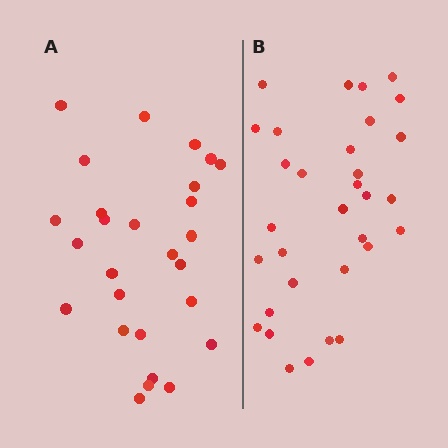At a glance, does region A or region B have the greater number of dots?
Region B (the right region) has more dots.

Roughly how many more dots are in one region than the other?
Region B has about 5 more dots than region A.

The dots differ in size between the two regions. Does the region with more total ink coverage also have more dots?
No. Region A has more total ink coverage because its dots are larger, but region B actually contains more individual dots. Total area can be misleading — the number of items is what matters here.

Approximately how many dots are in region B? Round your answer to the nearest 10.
About 30 dots. (The exact count is 32, which rounds to 30.)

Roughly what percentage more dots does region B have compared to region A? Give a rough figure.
About 20% more.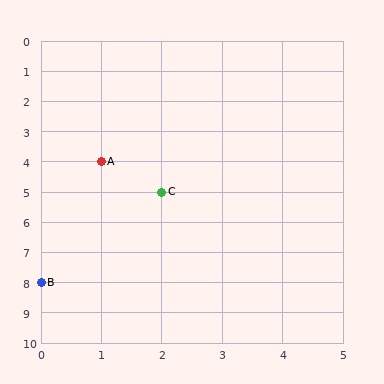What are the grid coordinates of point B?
Point B is at grid coordinates (0, 8).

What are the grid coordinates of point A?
Point A is at grid coordinates (1, 4).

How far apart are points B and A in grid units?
Points B and A are 1 column and 4 rows apart (about 4.1 grid units diagonally).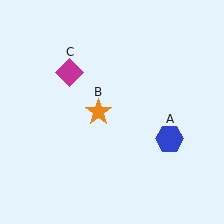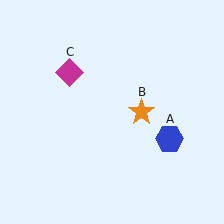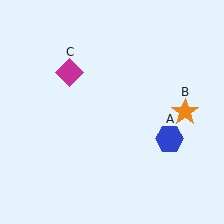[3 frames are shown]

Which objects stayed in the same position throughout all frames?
Blue hexagon (object A) and magenta diamond (object C) remained stationary.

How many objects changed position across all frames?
1 object changed position: orange star (object B).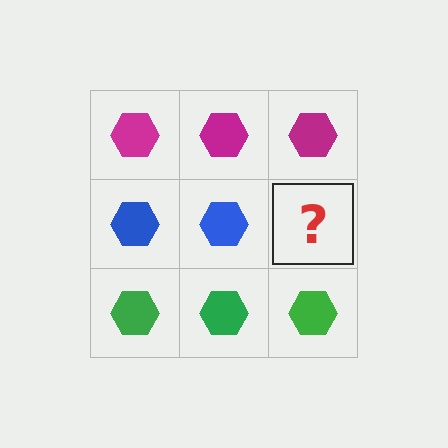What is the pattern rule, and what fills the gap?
The rule is that each row has a consistent color. The gap should be filled with a blue hexagon.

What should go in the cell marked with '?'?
The missing cell should contain a blue hexagon.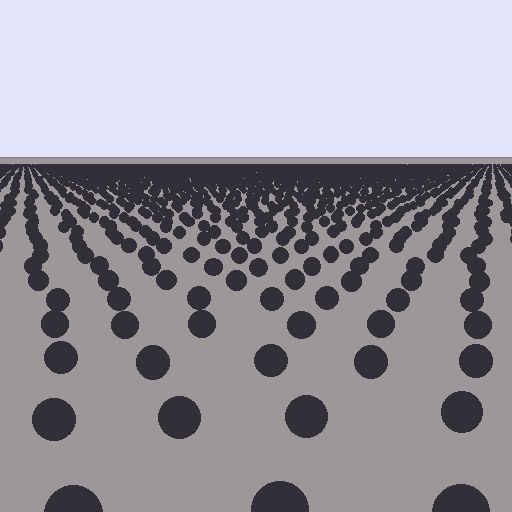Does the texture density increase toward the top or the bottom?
Density increases toward the top.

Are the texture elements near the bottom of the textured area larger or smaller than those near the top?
Larger. Near the bottom, elements are closer to the viewer and appear at a bigger on-screen size.